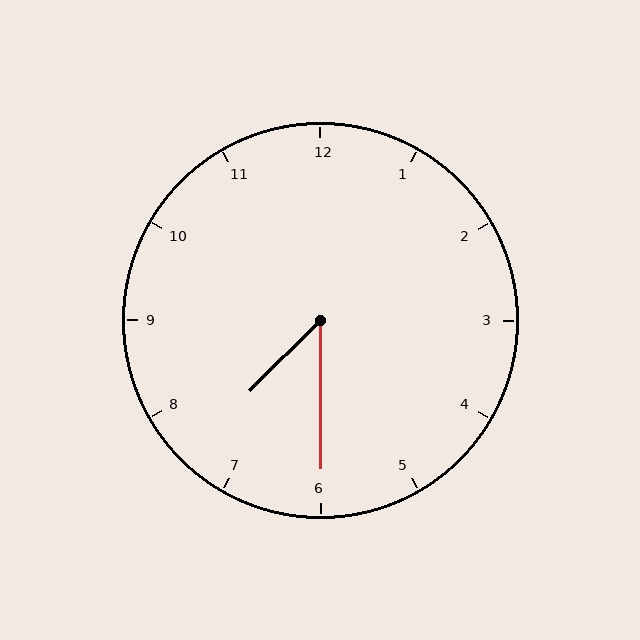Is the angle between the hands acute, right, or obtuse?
It is acute.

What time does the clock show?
7:30.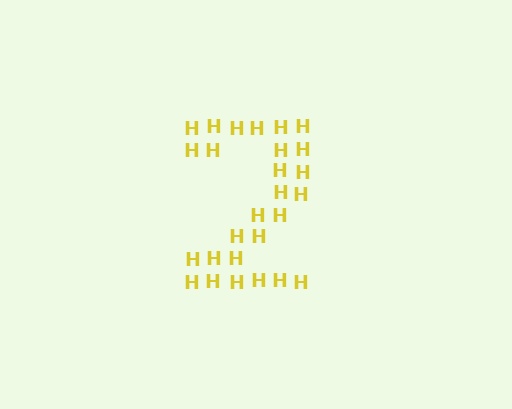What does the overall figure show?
The overall figure shows the digit 2.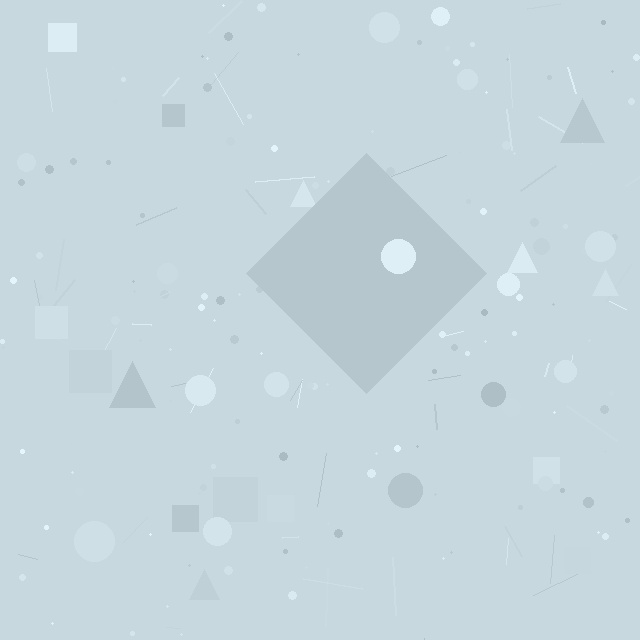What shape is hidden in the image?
A diamond is hidden in the image.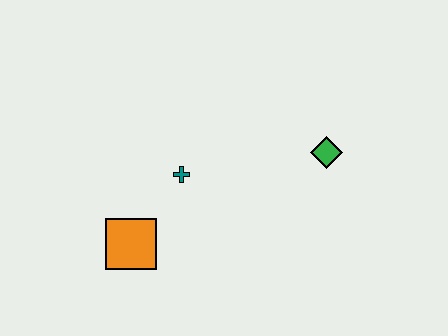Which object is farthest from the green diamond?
The orange square is farthest from the green diamond.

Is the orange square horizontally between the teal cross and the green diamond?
No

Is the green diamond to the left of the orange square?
No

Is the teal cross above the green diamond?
No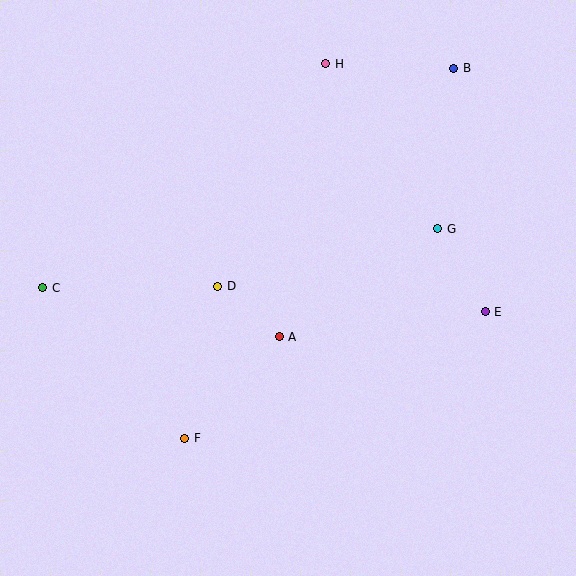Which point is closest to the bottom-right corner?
Point E is closest to the bottom-right corner.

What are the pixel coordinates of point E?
Point E is at (485, 312).